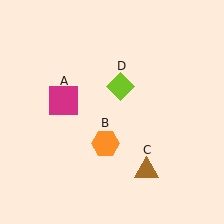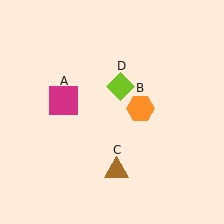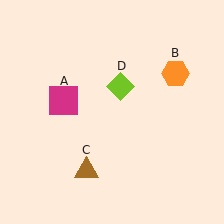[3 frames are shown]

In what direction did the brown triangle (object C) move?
The brown triangle (object C) moved left.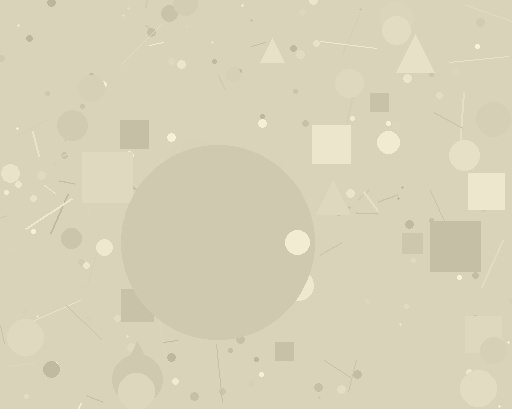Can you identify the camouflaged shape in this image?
The camouflaged shape is a circle.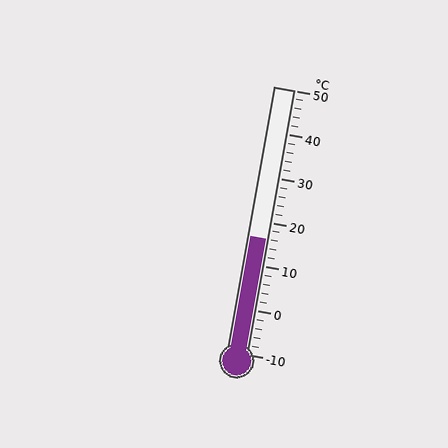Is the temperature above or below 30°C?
The temperature is below 30°C.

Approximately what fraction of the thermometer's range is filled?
The thermometer is filled to approximately 45% of its range.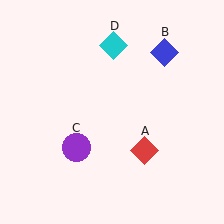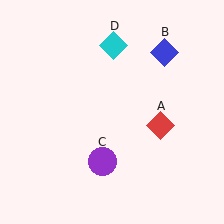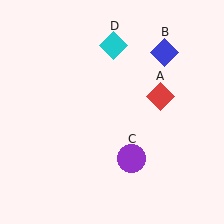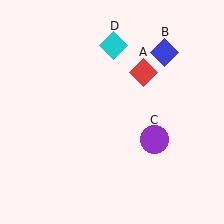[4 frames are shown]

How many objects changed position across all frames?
2 objects changed position: red diamond (object A), purple circle (object C).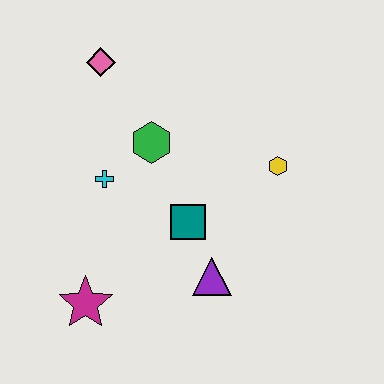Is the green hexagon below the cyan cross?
No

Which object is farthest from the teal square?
The pink diamond is farthest from the teal square.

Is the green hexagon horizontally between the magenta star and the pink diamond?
No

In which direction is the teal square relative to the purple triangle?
The teal square is above the purple triangle.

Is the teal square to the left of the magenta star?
No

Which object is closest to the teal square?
The purple triangle is closest to the teal square.